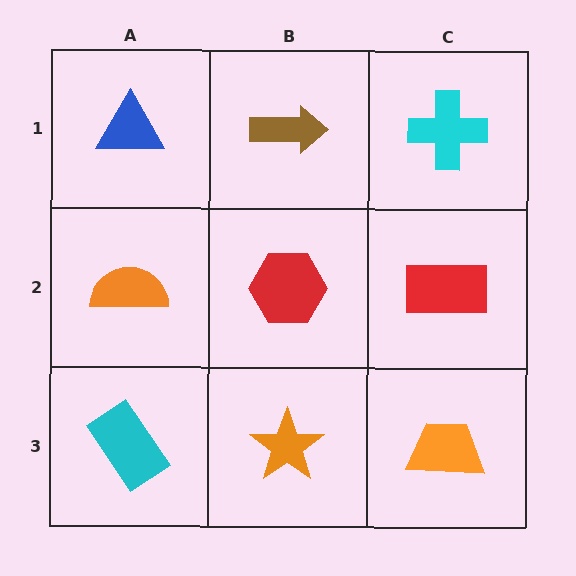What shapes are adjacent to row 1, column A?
An orange semicircle (row 2, column A), a brown arrow (row 1, column B).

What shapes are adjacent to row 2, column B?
A brown arrow (row 1, column B), an orange star (row 3, column B), an orange semicircle (row 2, column A), a red rectangle (row 2, column C).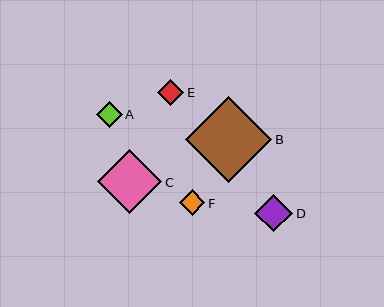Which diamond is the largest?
Diamond B is the largest with a size of approximately 87 pixels.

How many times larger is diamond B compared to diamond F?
Diamond B is approximately 3.4 times the size of diamond F.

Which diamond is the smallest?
Diamond A is the smallest with a size of approximately 26 pixels.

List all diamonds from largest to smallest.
From largest to smallest: B, C, D, E, F, A.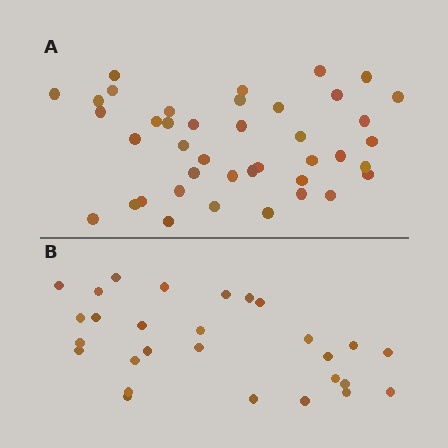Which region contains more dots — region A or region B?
Region A (the top region) has more dots.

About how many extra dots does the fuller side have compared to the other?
Region A has approximately 15 more dots than region B.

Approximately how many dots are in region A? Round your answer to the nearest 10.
About 40 dots. (The exact count is 41, which rounds to 40.)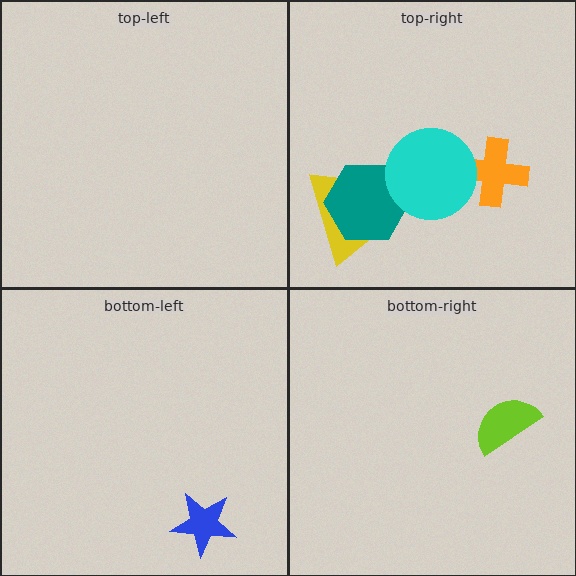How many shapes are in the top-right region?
4.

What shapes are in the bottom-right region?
The lime semicircle.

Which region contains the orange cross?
The top-right region.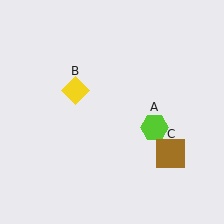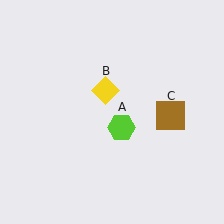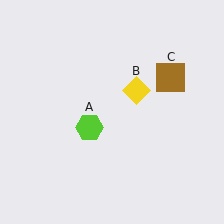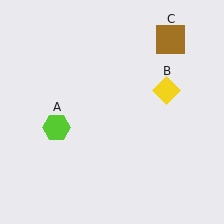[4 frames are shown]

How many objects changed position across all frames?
3 objects changed position: lime hexagon (object A), yellow diamond (object B), brown square (object C).